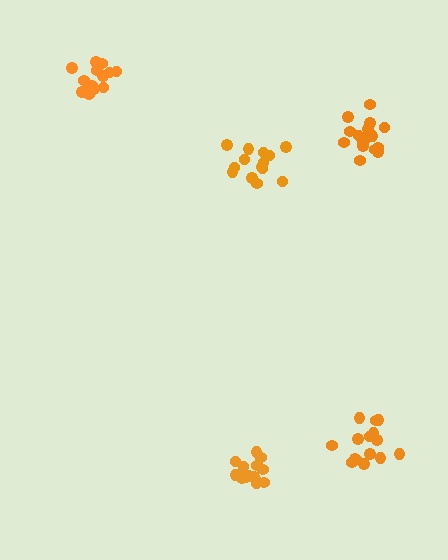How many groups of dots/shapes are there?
There are 5 groups.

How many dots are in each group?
Group 1: 15 dots, Group 2: 14 dots, Group 3: 17 dots, Group 4: 15 dots, Group 5: 14 dots (75 total).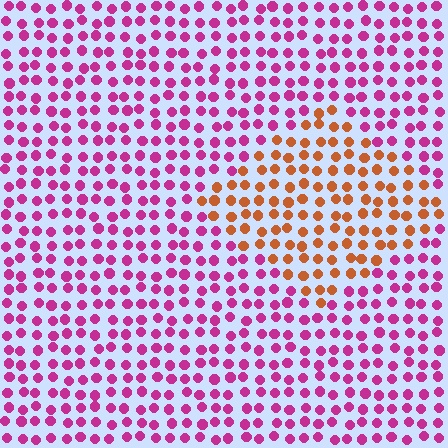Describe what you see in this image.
The image is filled with small magenta elements in a uniform arrangement. A diamond-shaped region is visible where the elements are tinted to a slightly different hue, forming a subtle color boundary.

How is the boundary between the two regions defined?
The boundary is defined purely by a slight shift in hue (about 61 degrees). Spacing, size, and orientation are identical on both sides.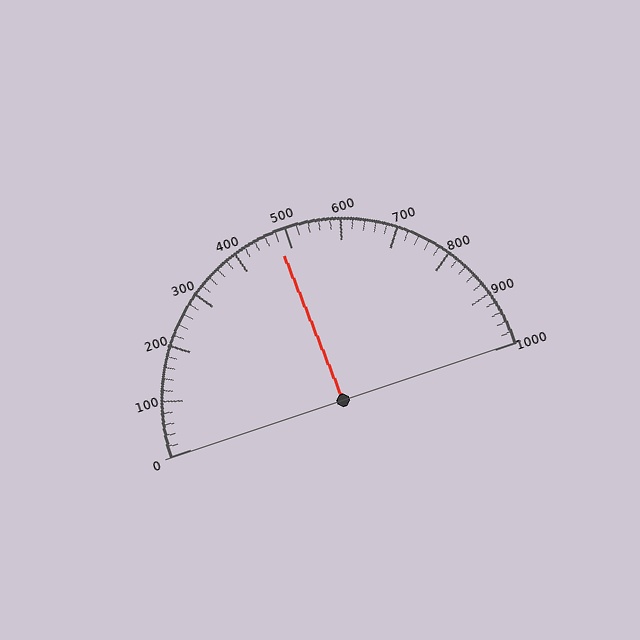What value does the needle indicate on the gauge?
The needle indicates approximately 480.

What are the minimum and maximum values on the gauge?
The gauge ranges from 0 to 1000.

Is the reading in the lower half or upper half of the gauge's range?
The reading is in the lower half of the range (0 to 1000).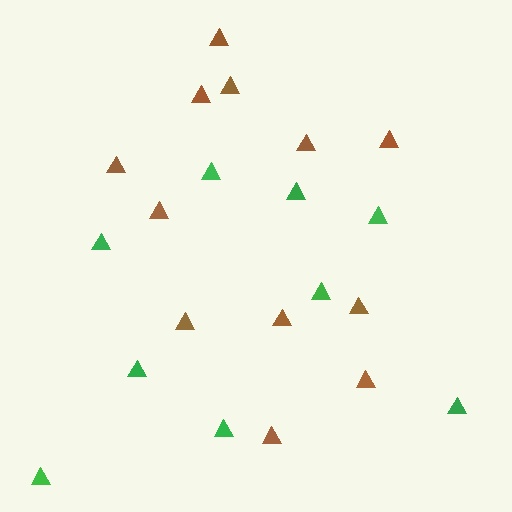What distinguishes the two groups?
There are 2 groups: one group of brown triangles (12) and one group of green triangles (9).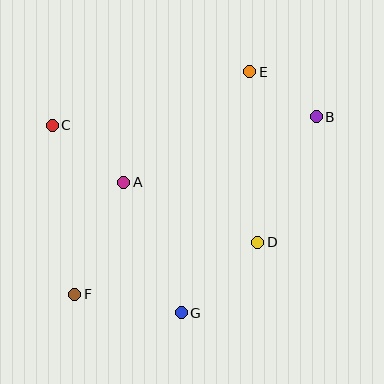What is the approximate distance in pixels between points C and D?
The distance between C and D is approximately 237 pixels.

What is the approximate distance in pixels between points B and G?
The distance between B and G is approximately 238 pixels.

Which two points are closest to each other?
Points B and E are closest to each other.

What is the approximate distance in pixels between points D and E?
The distance between D and E is approximately 171 pixels.